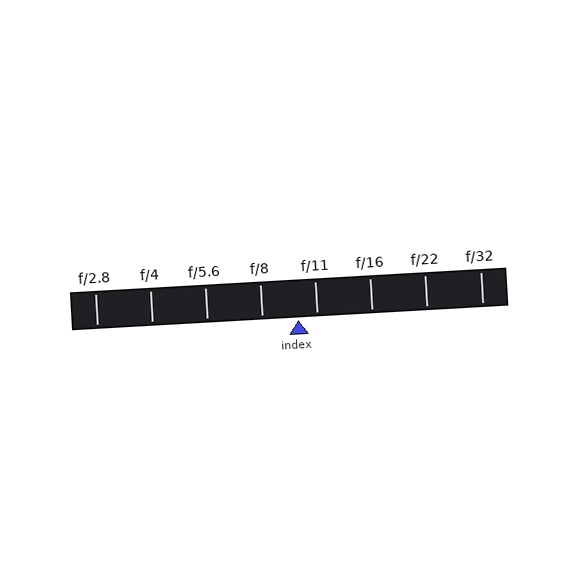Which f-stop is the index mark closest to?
The index mark is closest to f/11.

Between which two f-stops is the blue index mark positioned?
The index mark is between f/8 and f/11.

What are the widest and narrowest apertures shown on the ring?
The widest aperture shown is f/2.8 and the narrowest is f/32.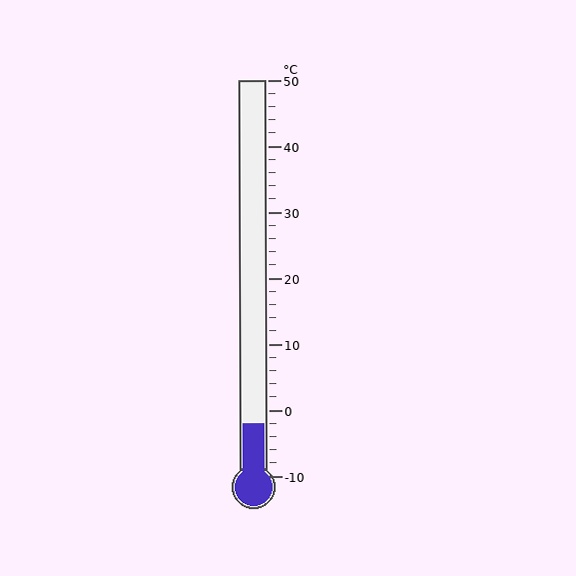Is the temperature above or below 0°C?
The temperature is below 0°C.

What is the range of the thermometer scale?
The thermometer scale ranges from -10°C to 50°C.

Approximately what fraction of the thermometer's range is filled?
The thermometer is filled to approximately 15% of its range.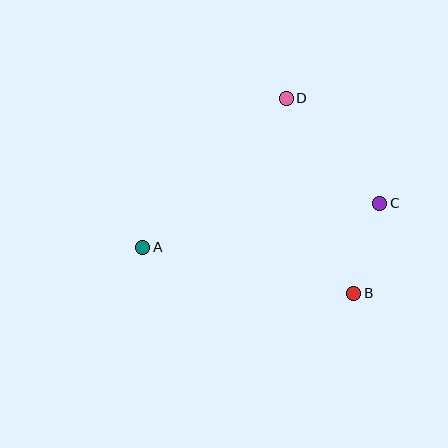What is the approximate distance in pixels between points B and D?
The distance between B and D is approximately 206 pixels.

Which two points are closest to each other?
Points B and C are closest to each other.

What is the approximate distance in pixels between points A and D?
The distance between A and D is approximately 207 pixels.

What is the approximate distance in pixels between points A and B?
The distance between A and B is approximately 216 pixels.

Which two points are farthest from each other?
Points A and C are farthest from each other.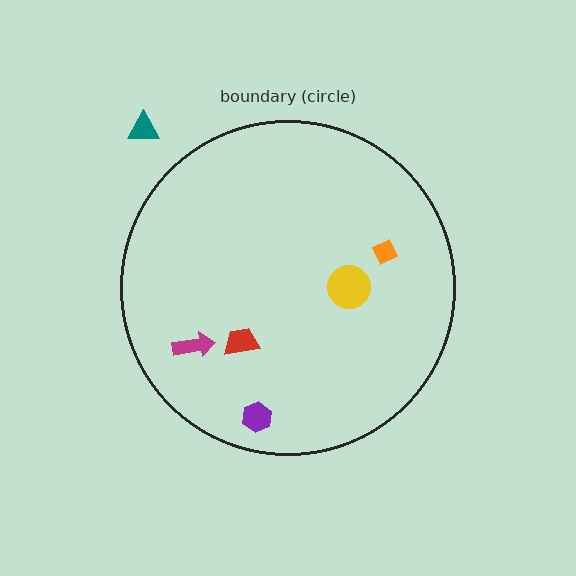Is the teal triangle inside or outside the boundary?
Outside.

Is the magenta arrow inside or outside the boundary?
Inside.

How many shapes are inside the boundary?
5 inside, 1 outside.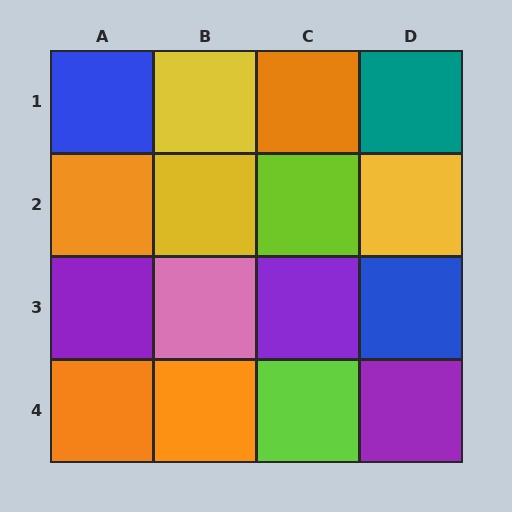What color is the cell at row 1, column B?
Yellow.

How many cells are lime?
2 cells are lime.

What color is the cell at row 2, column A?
Orange.